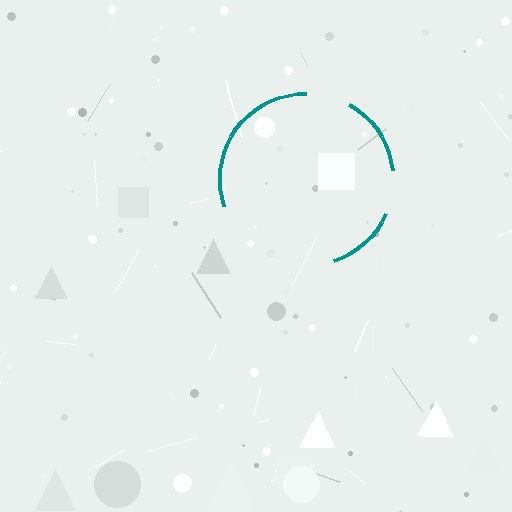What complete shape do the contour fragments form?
The contour fragments form a circle.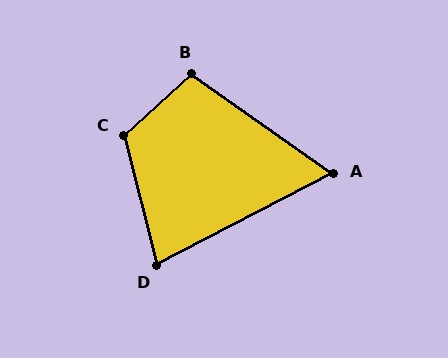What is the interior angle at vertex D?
Approximately 77 degrees (acute).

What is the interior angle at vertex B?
Approximately 103 degrees (obtuse).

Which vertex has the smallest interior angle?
A, at approximately 62 degrees.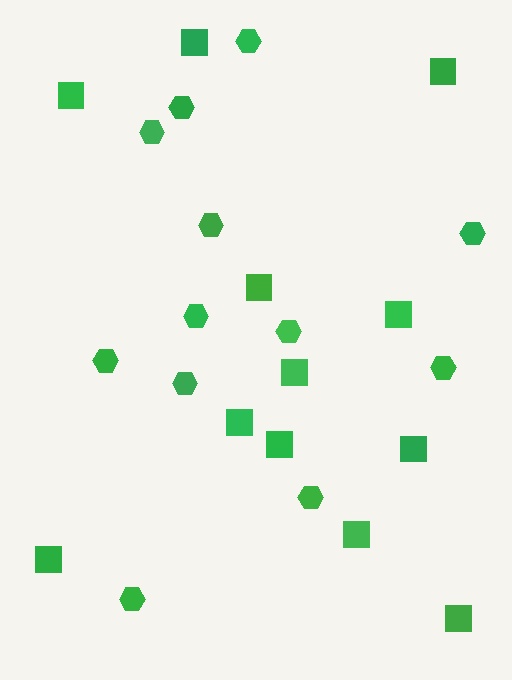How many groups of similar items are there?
There are 2 groups: one group of hexagons (12) and one group of squares (12).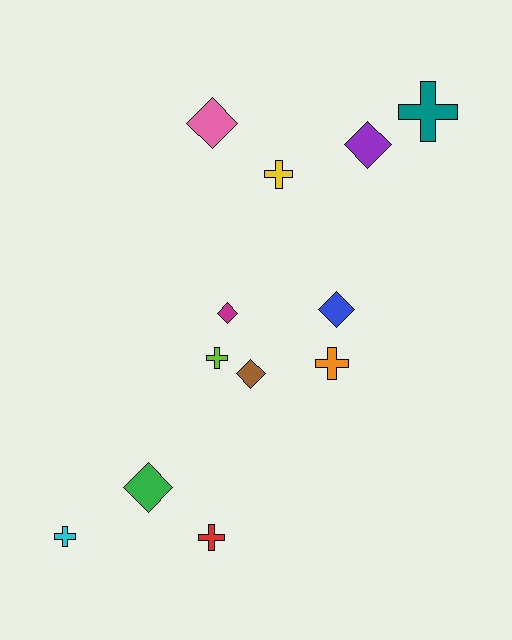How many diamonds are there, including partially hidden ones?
There are 6 diamonds.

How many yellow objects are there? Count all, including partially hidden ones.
There is 1 yellow object.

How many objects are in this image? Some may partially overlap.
There are 12 objects.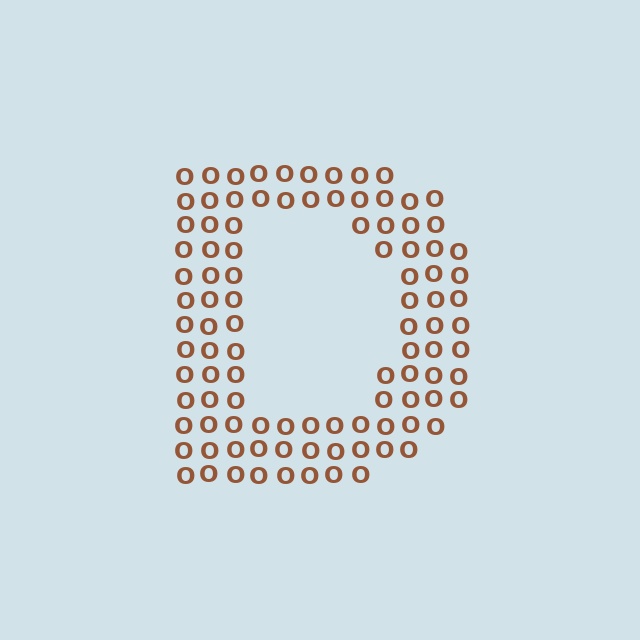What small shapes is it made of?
It is made of small letter O's.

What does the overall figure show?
The overall figure shows the letter D.